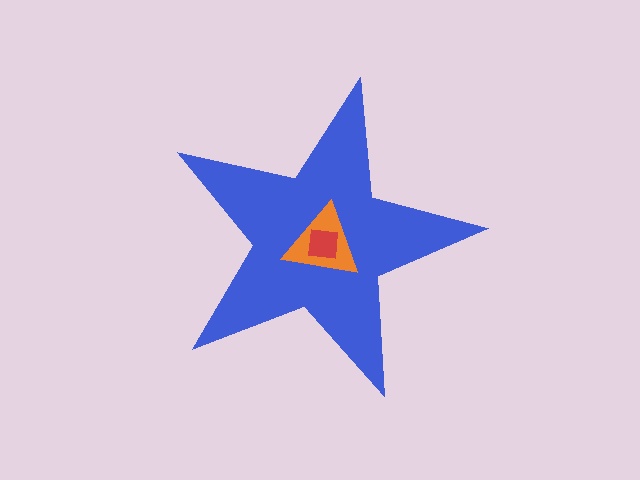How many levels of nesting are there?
3.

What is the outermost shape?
The blue star.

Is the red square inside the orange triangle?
Yes.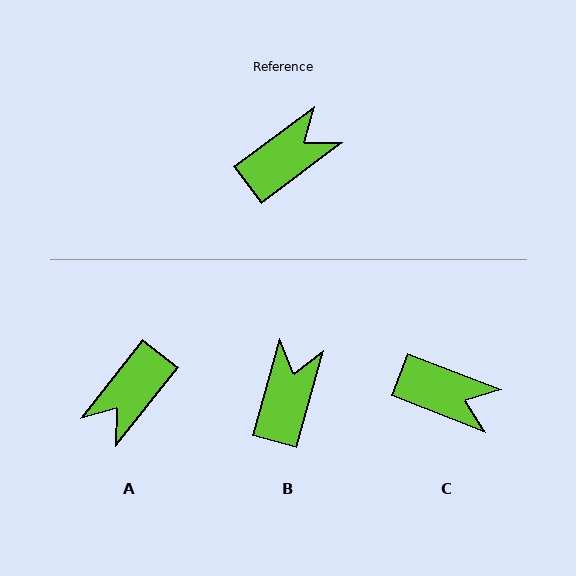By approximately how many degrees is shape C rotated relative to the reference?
Approximately 58 degrees clockwise.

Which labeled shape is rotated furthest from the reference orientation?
A, about 165 degrees away.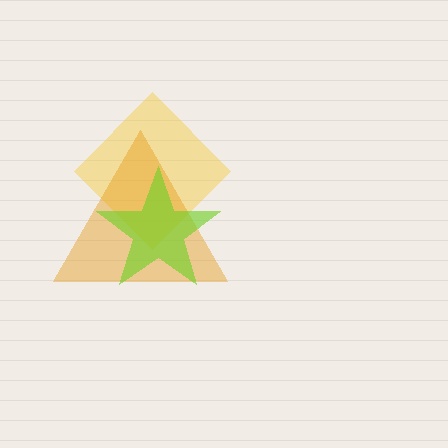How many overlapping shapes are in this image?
There are 3 overlapping shapes in the image.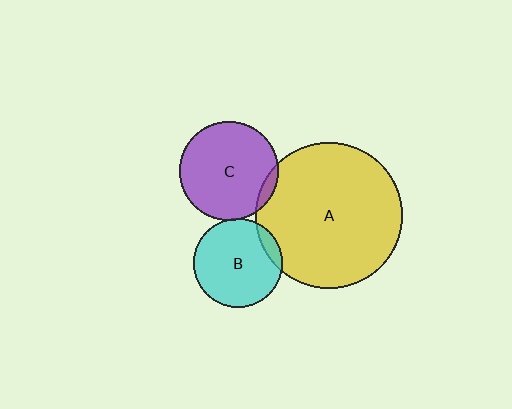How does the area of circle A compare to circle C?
Approximately 2.2 times.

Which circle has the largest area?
Circle A (yellow).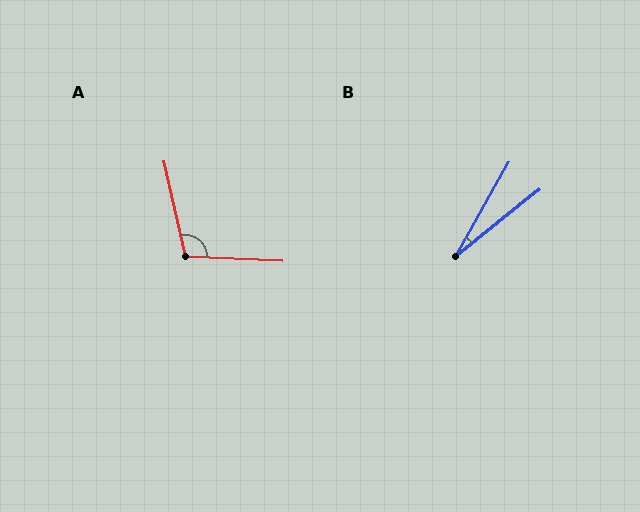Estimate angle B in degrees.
Approximately 22 degrees.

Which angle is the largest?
A, at approximately 106 degrees.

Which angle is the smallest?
B, at approximately 22 degrees.